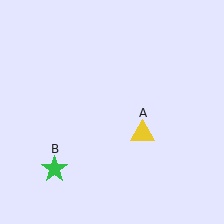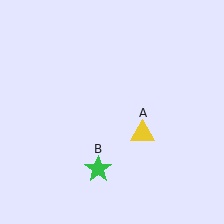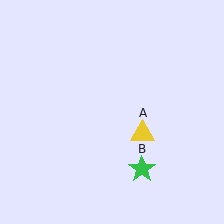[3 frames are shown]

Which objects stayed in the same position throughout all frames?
Yellow triangle (object A) remained stationary.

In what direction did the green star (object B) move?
The green star (object B) moved right.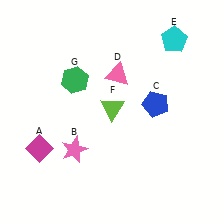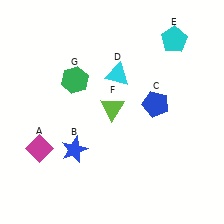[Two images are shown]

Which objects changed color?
B changed from pink to blue. D changed from pink to cyan.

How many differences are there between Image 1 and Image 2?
There are 2 differences between the two images.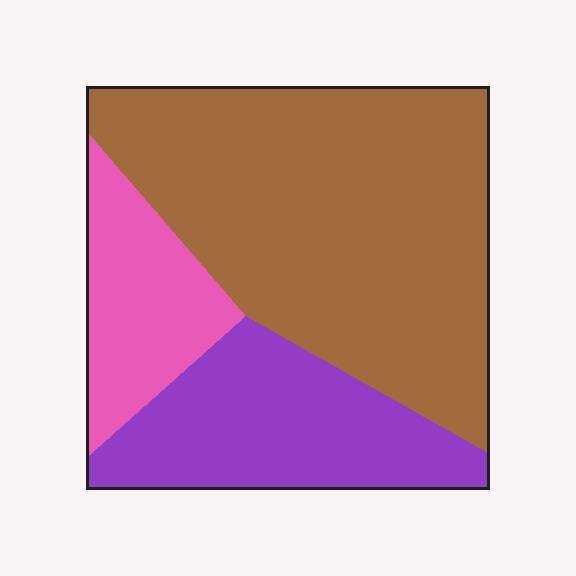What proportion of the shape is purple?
Purple covers roughly 25% of the shape.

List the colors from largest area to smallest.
From largest to smallest: brown, purple, pink.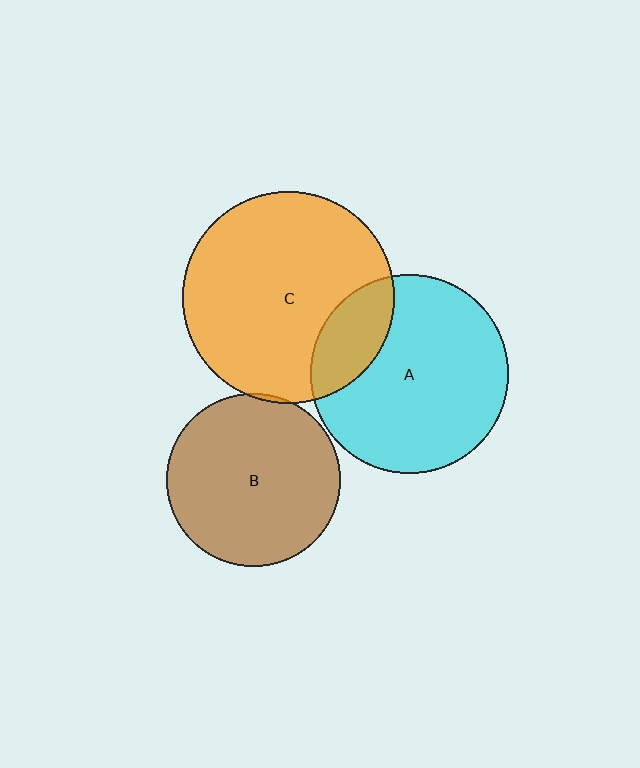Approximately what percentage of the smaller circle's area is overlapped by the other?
Approximately 5%.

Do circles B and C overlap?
Yes.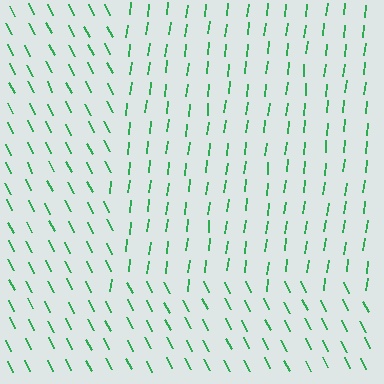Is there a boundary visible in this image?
Yes, there is a texture boundary formed by a change in line orientation.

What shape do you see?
I see a rectangle.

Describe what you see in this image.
The image is filled with small green line segments. A rectangle region in the image has lines oriented differently from the surrounding lines, creating a visible texture boundary.